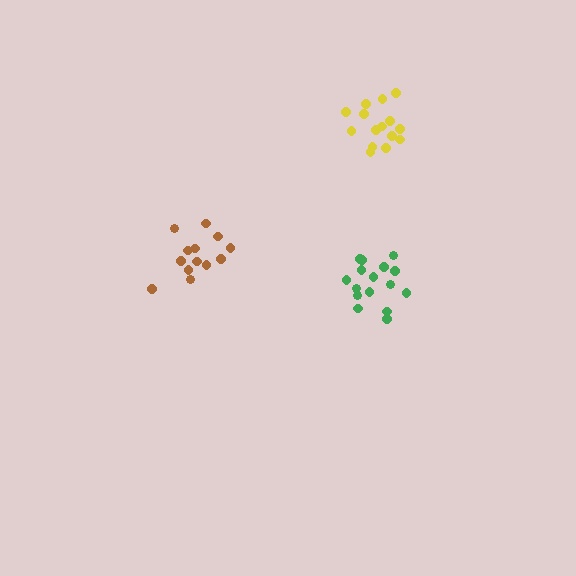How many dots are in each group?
Group 1: 16 dots, Group 2: 13 dots, Group 3: 15 dots (44 total).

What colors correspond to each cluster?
The clusters are colored: green, brown, yellow.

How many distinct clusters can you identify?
There are 3 distinct clusters.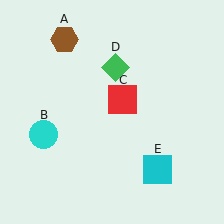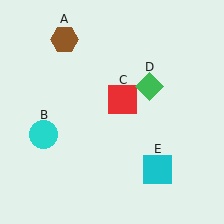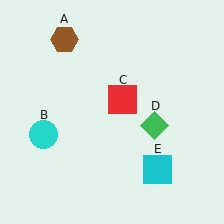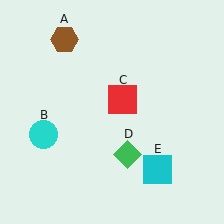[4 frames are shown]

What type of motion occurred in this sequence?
The green diamond (object D) rotated clockwise around the center of the scene.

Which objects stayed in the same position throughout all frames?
Brown hexagon (object A) and cyan circle (object B) and red square (object C) and cyan square (object E) remained stationary.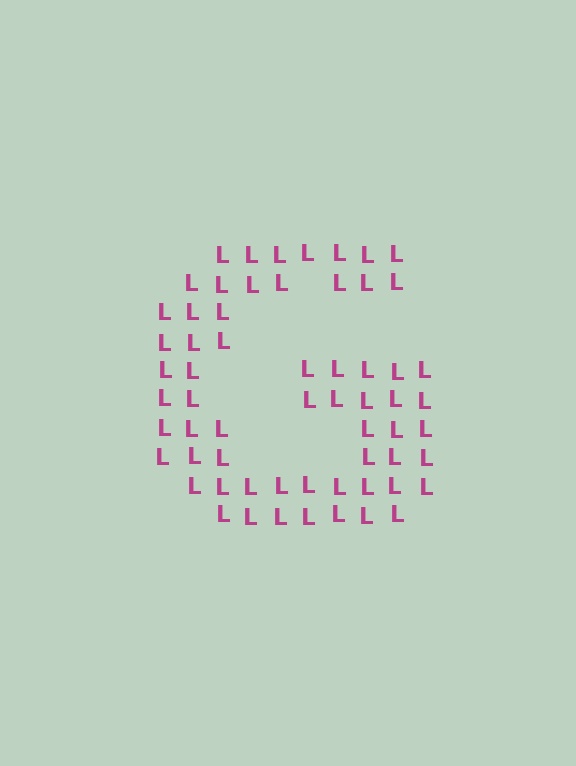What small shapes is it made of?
It is made of small letter L's.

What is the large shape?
The large shape is the letter G.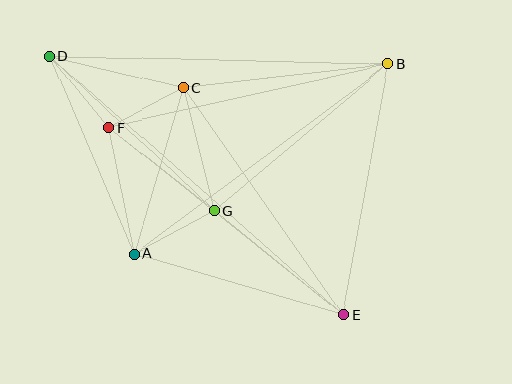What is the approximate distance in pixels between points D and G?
The distance between D and G is approximately 226 pixels.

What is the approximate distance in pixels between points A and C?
The distance between A and C is approximately 172 pixels.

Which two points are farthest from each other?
Points D and E are farthest from each other.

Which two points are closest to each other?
Points C and F are closest to each other.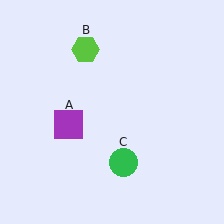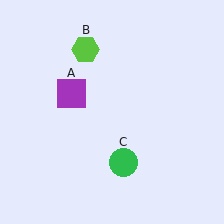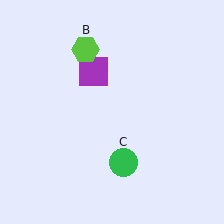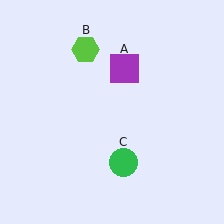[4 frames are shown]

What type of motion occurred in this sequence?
The purple square (object A) rotated clockwise around the center of the scene.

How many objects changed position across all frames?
1 object changed position: purple square (object A).